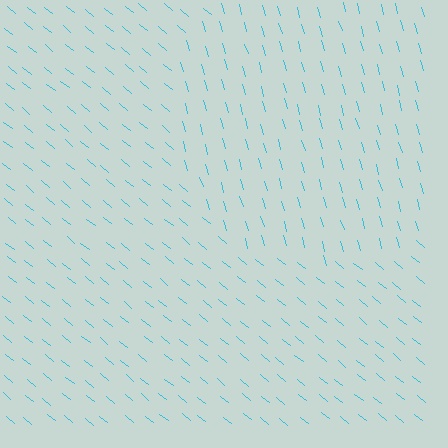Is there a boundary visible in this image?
Yes, there is a texture boundary formed by a change in line orientation.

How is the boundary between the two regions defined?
The boundary is defined purely by a change in line orientation (approximately 35 degrees difference). All lines are the same color and thickness.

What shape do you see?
I see a circle.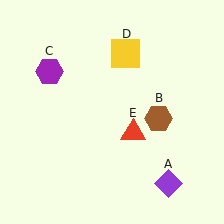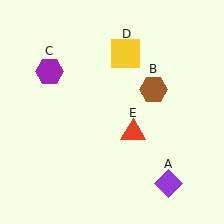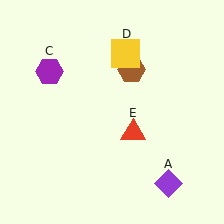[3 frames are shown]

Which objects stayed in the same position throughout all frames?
Purple diamond (object A) and purple hexagon (object C) and yellow square (object D) and red triangle (object E) remained stationary.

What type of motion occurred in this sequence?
The brown hexagon (object B) rotated counterclockwise around the center of the scene.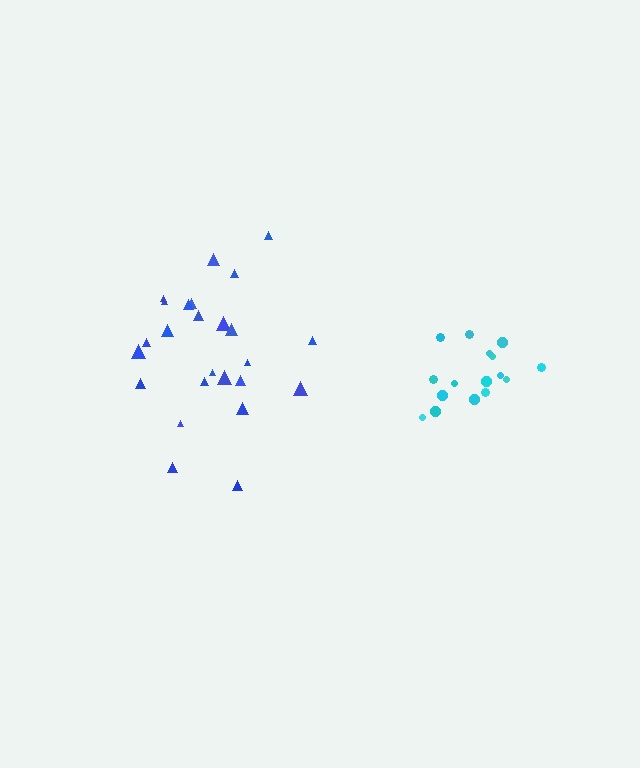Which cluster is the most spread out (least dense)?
Blue.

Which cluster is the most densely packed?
Cyan.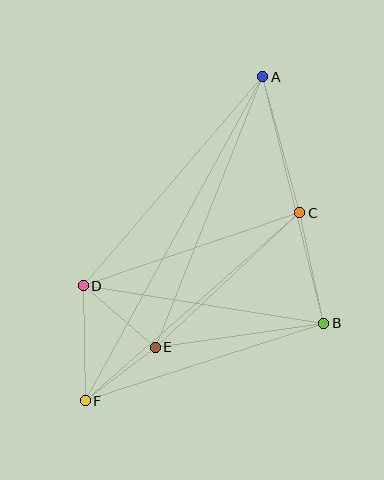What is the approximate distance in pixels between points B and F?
The distance between B and F is approximately 251 pixels.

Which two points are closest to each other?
Points E and F are closest to each other.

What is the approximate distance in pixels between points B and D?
The distance between B and D is approximately 244 pixels.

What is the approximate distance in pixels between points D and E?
The distance between D and E is approximately 95 pixels.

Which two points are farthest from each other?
Points A and F are farthest from each other.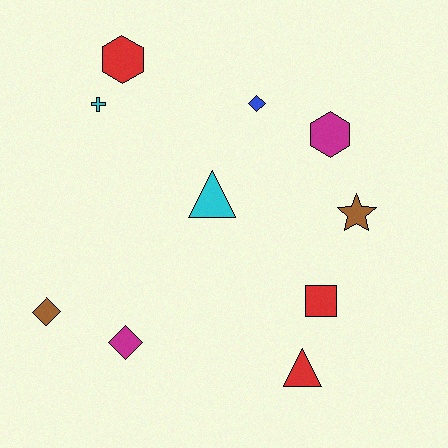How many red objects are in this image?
There are 3 red objects.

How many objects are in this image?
There are 10 objects.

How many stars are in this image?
There is 1 star.